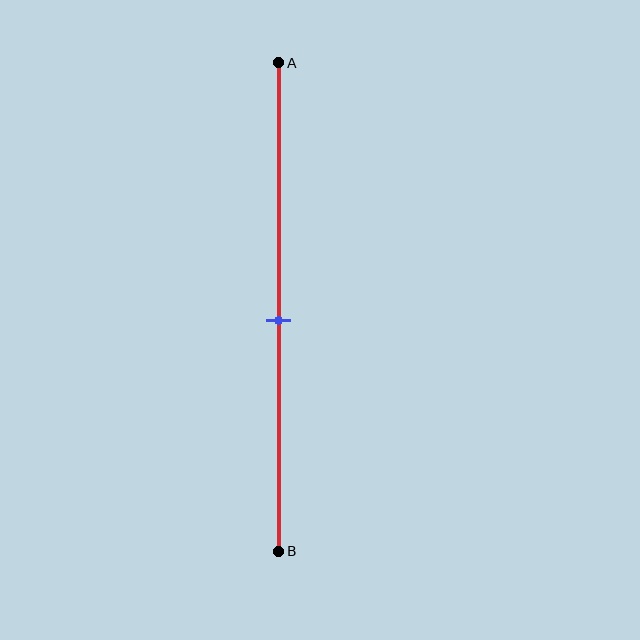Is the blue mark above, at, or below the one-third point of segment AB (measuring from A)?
The blue mark is below the one-third point of segment AB.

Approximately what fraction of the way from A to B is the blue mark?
The blue mark is approximately 55% of the way from A to B.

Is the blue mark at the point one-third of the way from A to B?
No, the mark is at about 55% from A, not at the 33% one-third point.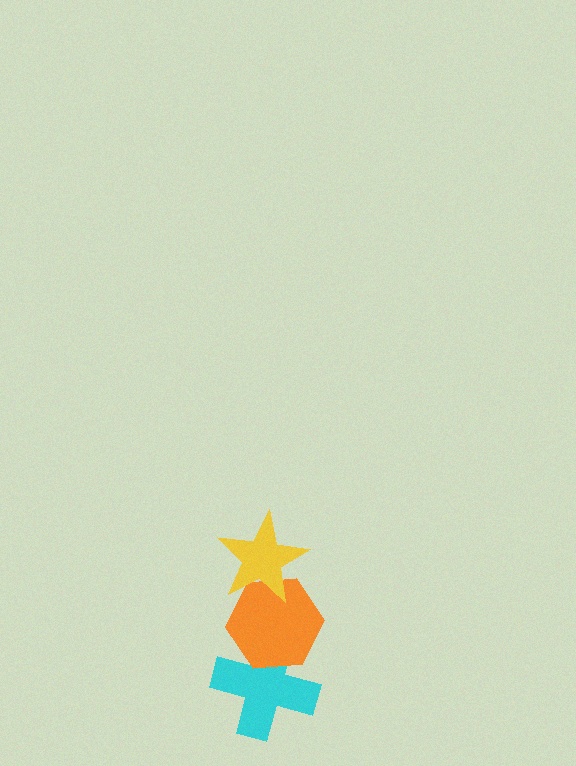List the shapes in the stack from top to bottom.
From top to bottom: the yellow star, the orange hexagon, the cyan cross.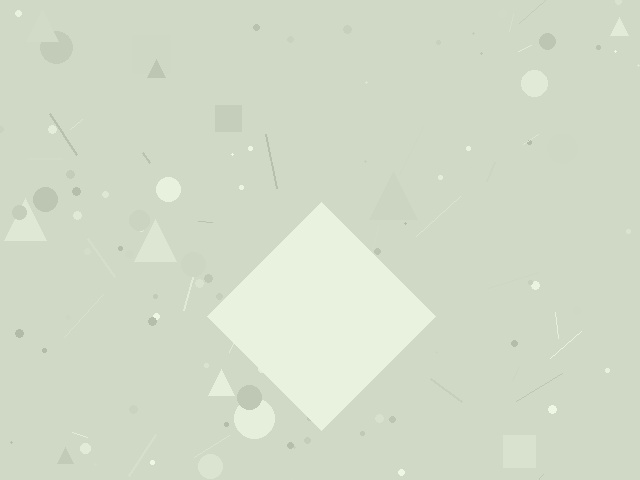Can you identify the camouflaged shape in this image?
The camouflaged shape is a diamond.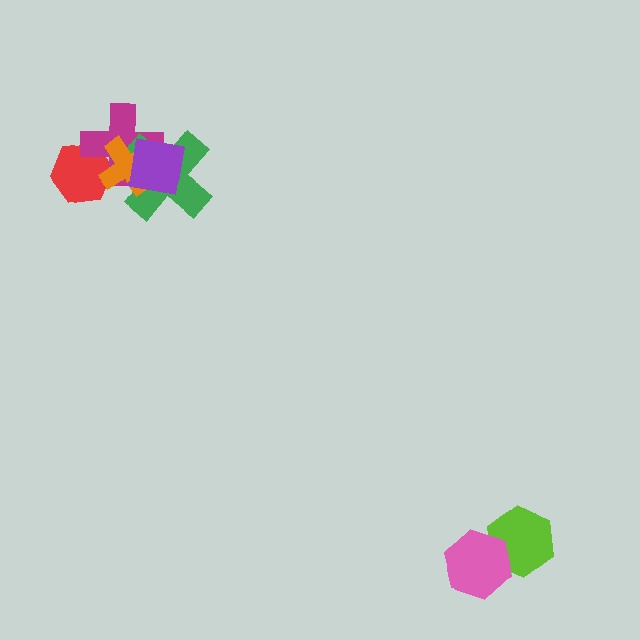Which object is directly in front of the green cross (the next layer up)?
The orange cross is directly in front of the green cross.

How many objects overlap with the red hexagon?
2 objects overlap with the red hexagon.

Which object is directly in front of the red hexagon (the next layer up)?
The magenta cross is directly in front of the red hexagon.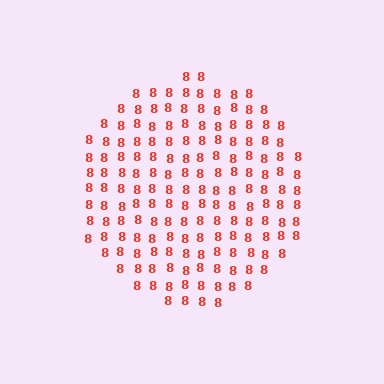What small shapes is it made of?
It is made of small digit 8's.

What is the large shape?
The large shape is a circle.